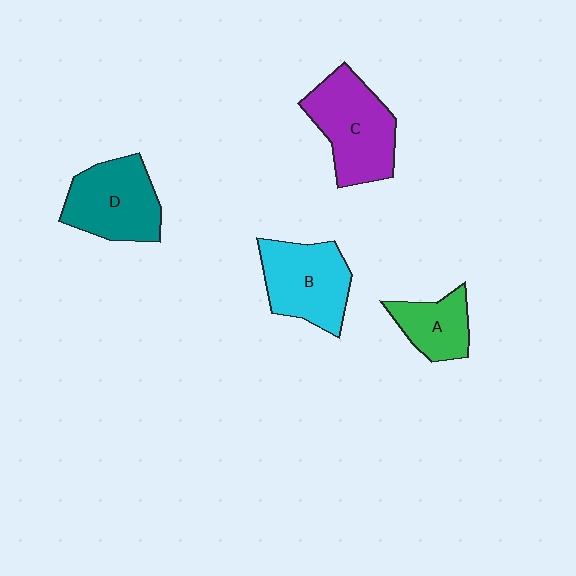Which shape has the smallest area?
Shape A (green).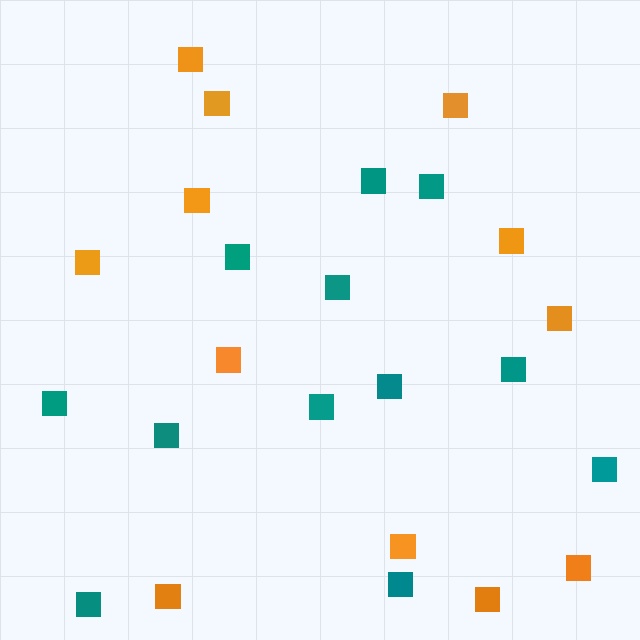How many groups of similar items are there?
There are 2 groups: one group of orange squares (12) and one group of teal squares (12).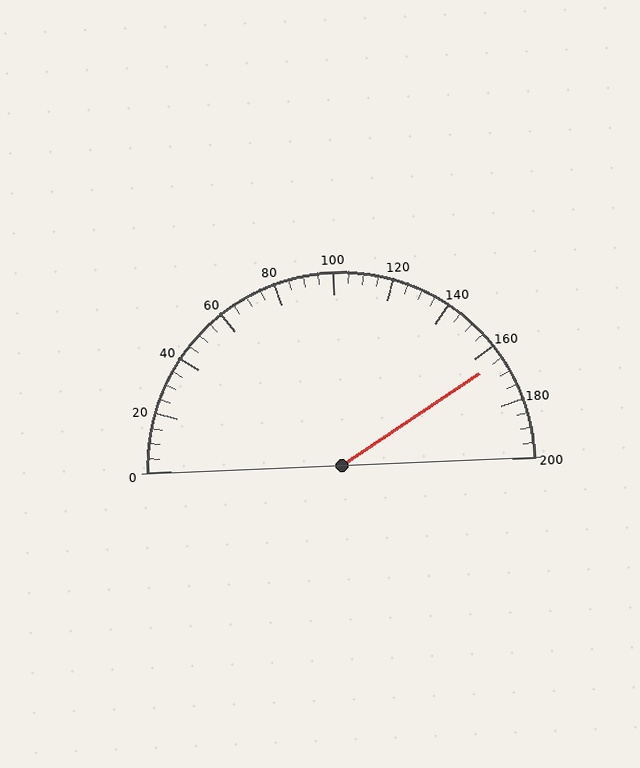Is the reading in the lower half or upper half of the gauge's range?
The reading is in the upper half of the range (0 to 200).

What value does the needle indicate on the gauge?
The needle indicates approximately 165.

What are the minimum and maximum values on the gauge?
The gauge ranges from 0 to 200.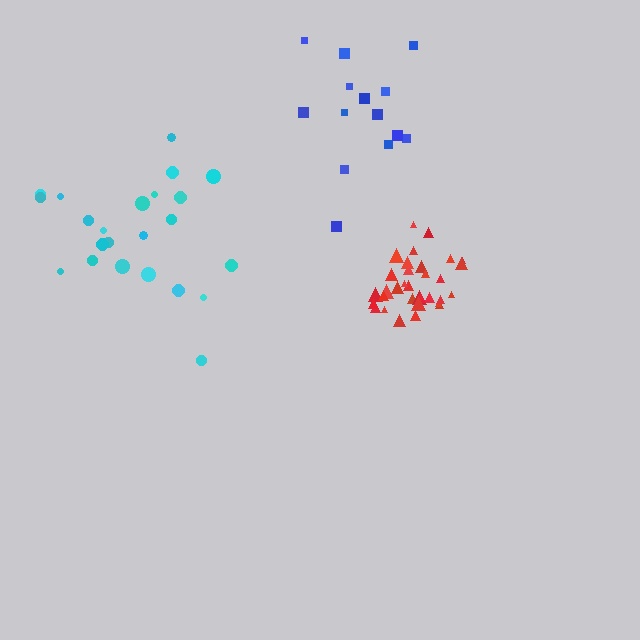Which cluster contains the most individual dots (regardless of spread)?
Red (33).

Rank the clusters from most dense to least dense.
red, cyan, blue.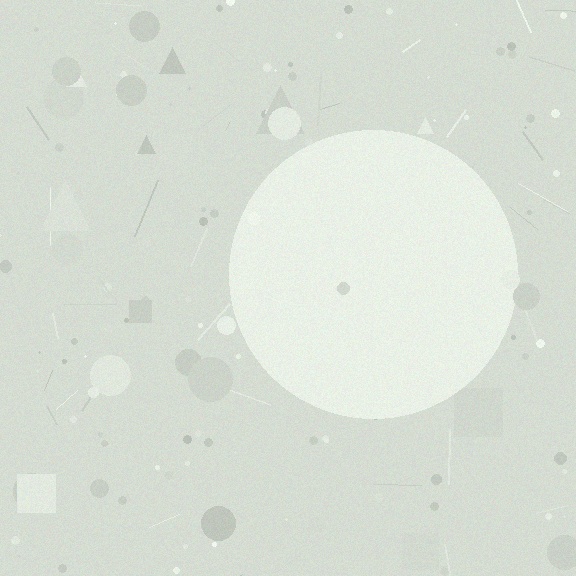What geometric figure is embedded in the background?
A circle is embedded in the background.